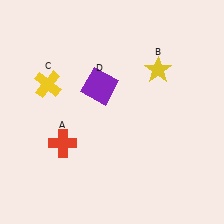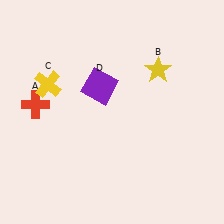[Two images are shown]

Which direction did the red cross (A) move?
The red cross (A) moved up.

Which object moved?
The red cross (A) moved up.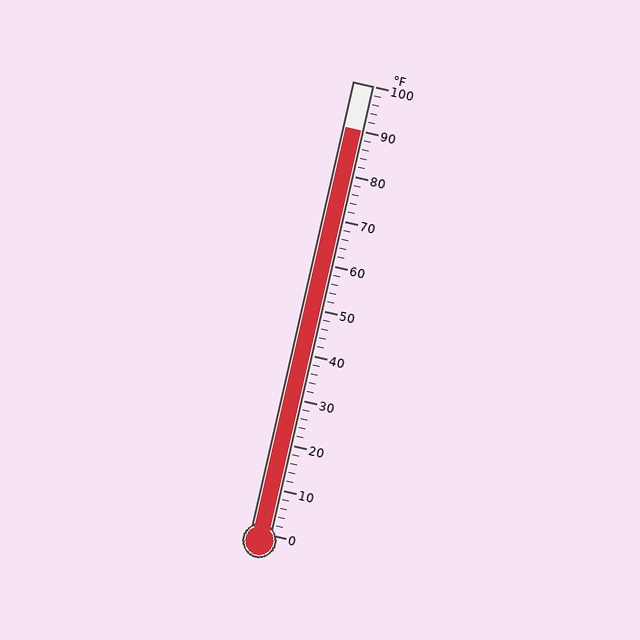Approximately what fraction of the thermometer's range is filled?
The thermometer is filled to approximately 90% of its range.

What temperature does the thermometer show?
The thermometer shows approximately 90°F.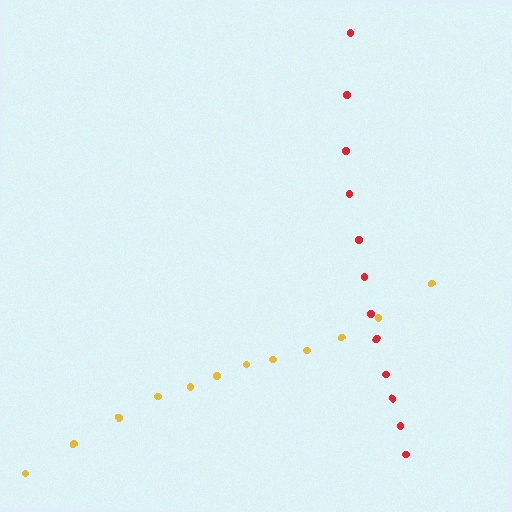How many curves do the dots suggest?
There are 2 distinct paths.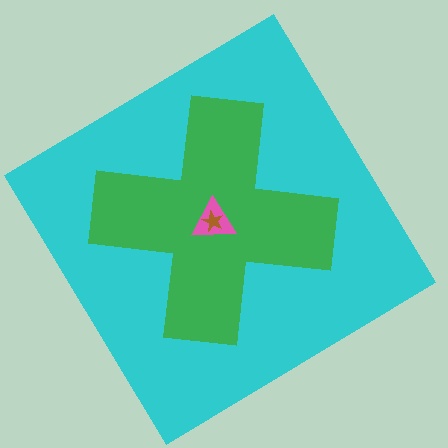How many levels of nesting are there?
4.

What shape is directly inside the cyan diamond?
The green cross.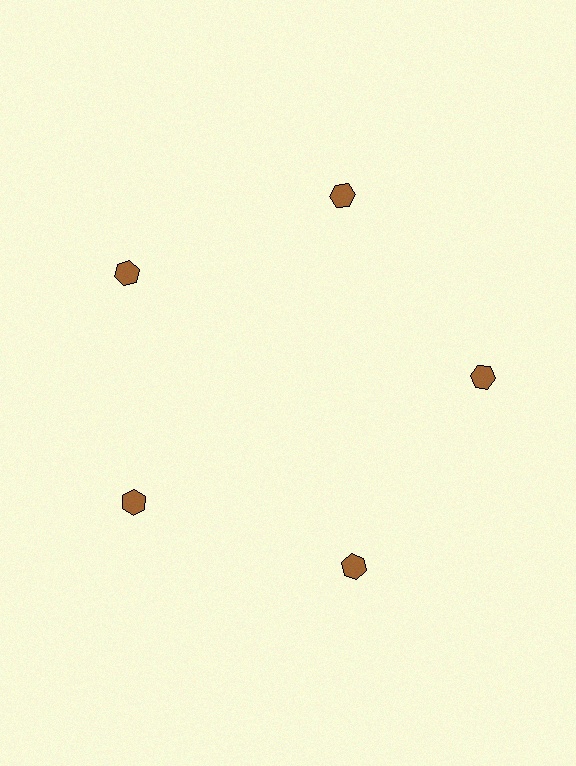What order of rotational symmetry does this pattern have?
This pattern has 5-fold rotational symmetry.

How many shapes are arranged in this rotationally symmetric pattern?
There are 5 shapes, arranged in 5 groups of 1.